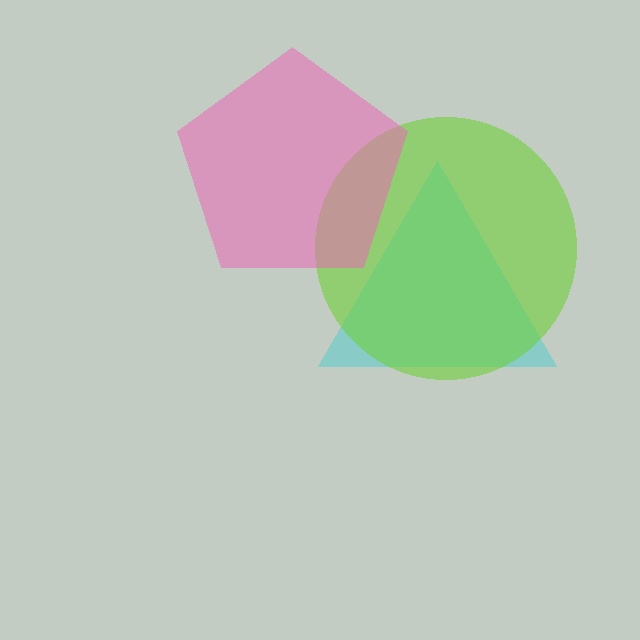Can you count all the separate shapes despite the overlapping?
Yes, there are 3 separate shapes.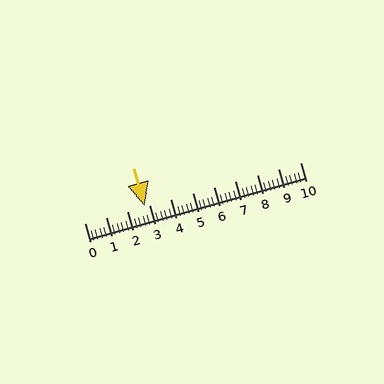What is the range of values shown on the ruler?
The ruler shows values from 0 to 10.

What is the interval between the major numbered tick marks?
The major tick marks are spaced 1 units apart.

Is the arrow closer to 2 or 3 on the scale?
The arrow is closer to 3.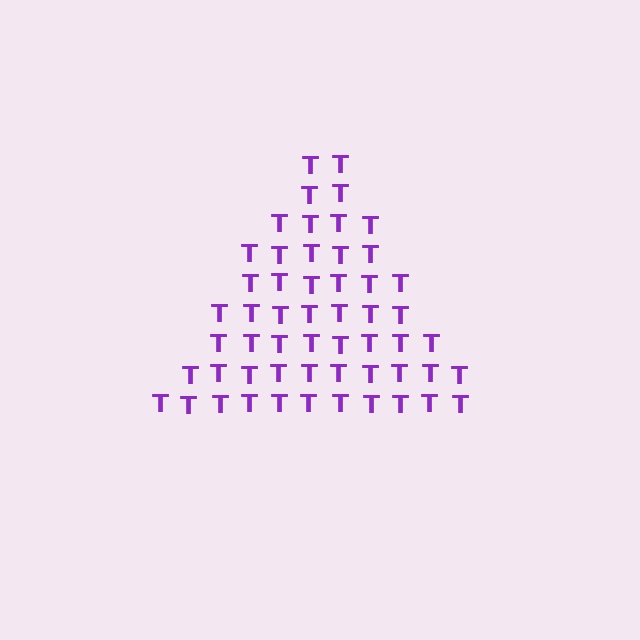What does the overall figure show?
The overall figure shows a triangle.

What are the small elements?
The small elements are letter T's.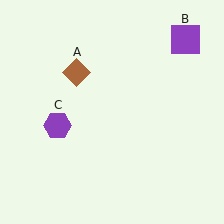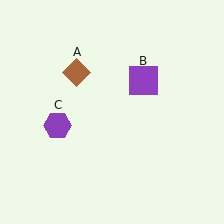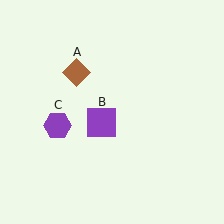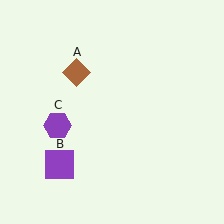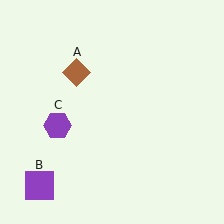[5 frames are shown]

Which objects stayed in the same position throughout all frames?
Brown diamond (object A) and purple hexagon (object C) remained stationary.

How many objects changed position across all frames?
1 object changed position: purple square (object B).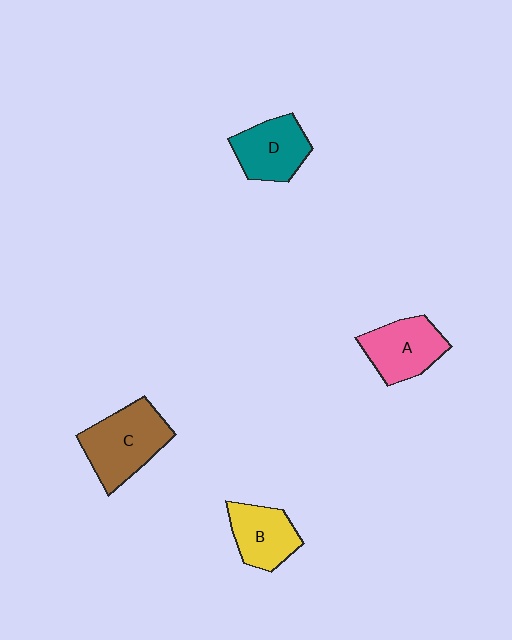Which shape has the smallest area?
Shape B (yellow).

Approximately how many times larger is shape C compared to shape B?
Approximately 1.4 times.